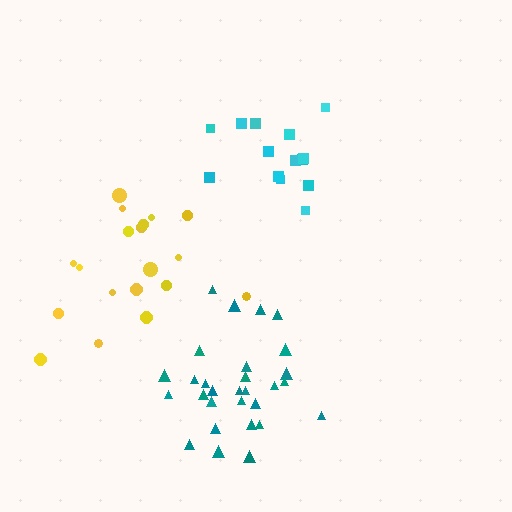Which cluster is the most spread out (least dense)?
Yellow.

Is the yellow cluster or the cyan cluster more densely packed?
Cyan.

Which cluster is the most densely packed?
Teal.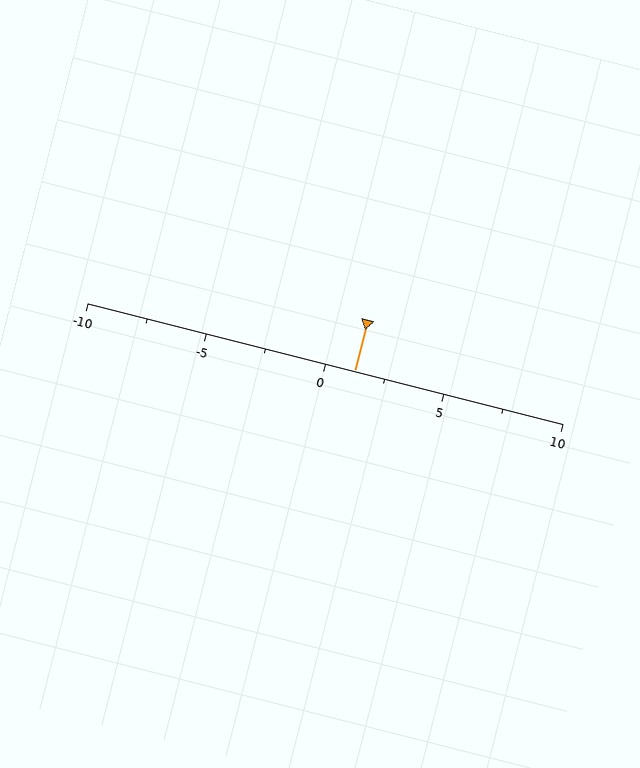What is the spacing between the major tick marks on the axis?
The major ticks are spaced 5 apart.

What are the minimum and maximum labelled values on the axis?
The axis runs from -10 to 10.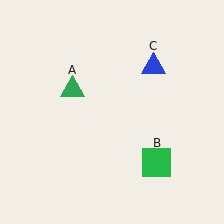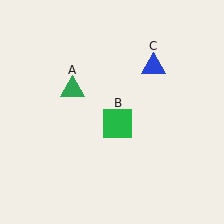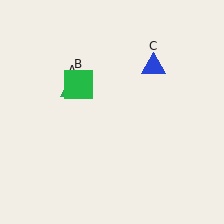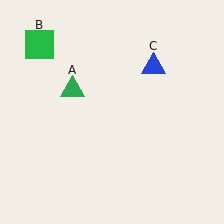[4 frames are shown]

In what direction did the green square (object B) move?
The green square (object B) moved up and to the left.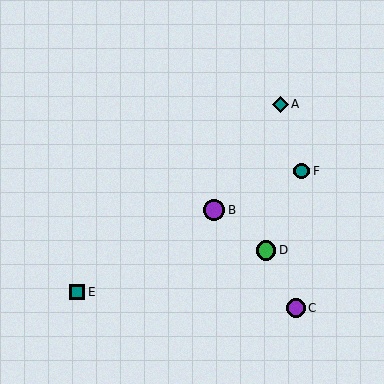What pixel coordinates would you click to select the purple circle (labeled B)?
Click at (214, 210) to select the purple circle B.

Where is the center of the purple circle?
The center of the purple circle is at (214, 210).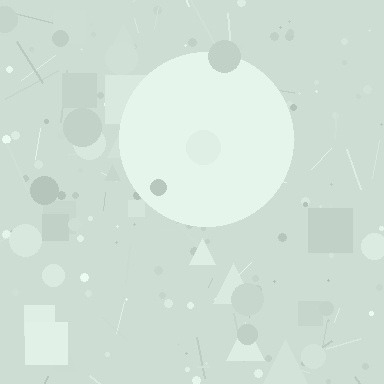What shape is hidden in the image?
A circle is hidden in the image.